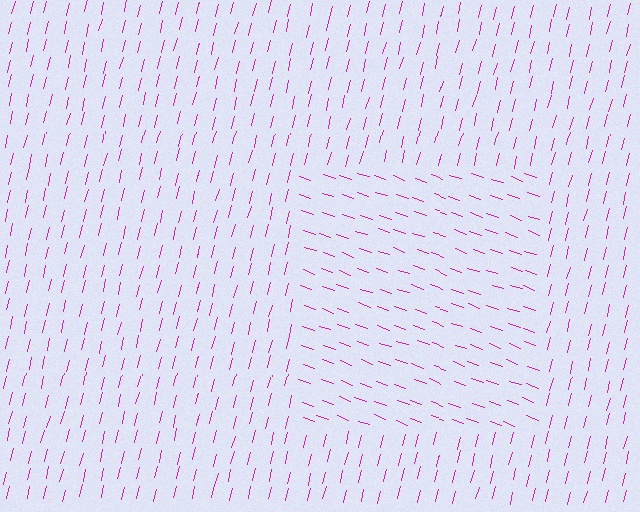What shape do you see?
I see a rectangle.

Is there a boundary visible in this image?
Yes, there is a texture boundary formed by a change in line orientation.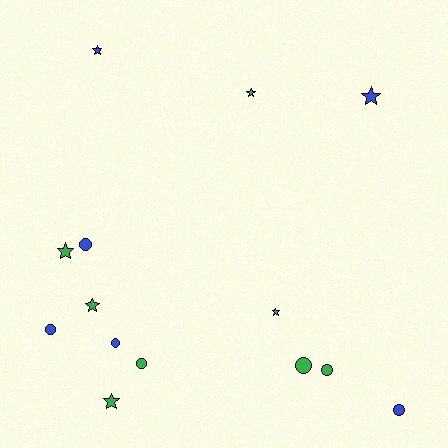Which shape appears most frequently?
Circle, with 7 objects.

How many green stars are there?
There are 5 green stars.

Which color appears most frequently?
Green, with 8 objects.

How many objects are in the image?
There are 14 objects.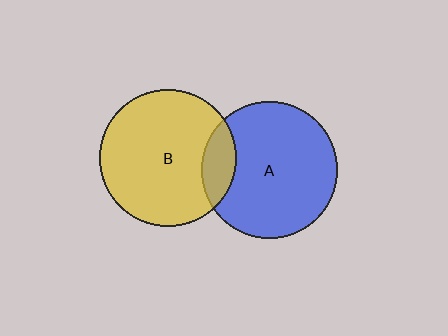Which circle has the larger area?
Circle B (yellow).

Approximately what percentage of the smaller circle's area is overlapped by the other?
Approximately 15%.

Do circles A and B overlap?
Yes.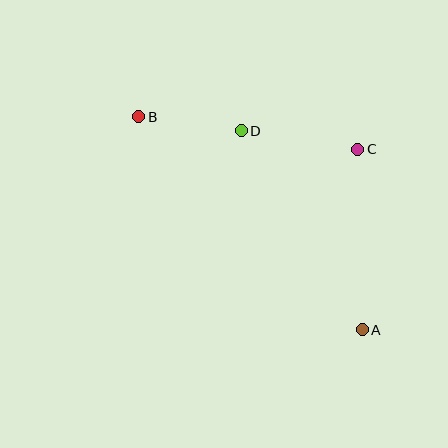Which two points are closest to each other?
Points B and D are closest to each other.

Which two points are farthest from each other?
Points A and B are farthest from each other.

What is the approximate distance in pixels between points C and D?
The distance between C and D is approximately 118 pixels.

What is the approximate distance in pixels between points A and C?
The distance between A and C is approximately 181 pixels.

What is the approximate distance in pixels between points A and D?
The distance between A and D is approximately 233 pixels.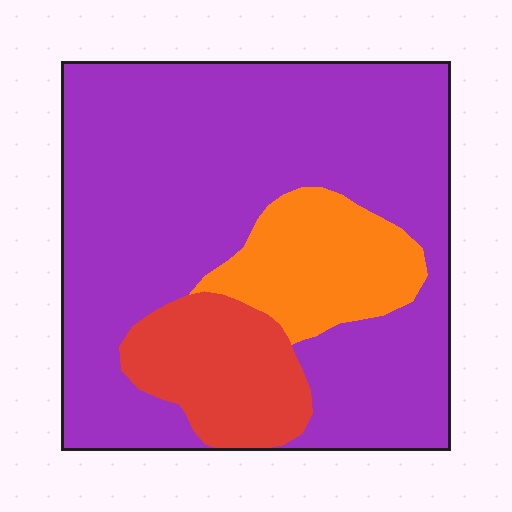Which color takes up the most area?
Purple, at roughly 70%.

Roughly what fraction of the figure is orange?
Orange takes up about one eighth (1/8) of the figure.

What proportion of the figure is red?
Red takes up about one eighth (1/8) of the figure.